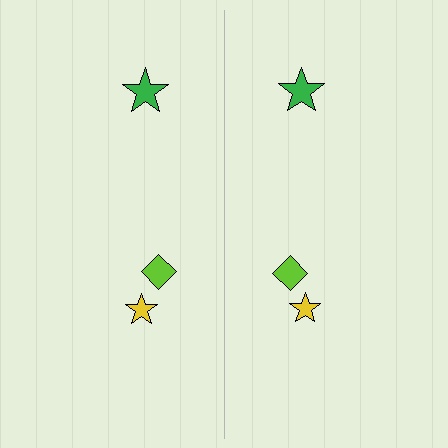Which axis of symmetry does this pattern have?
The pattern has a vertical axis of symmetry running through the center of the image.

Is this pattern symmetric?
Yes, this pattern has bilateral (reflection) symmetry.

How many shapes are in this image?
There are 6 shapes in this image.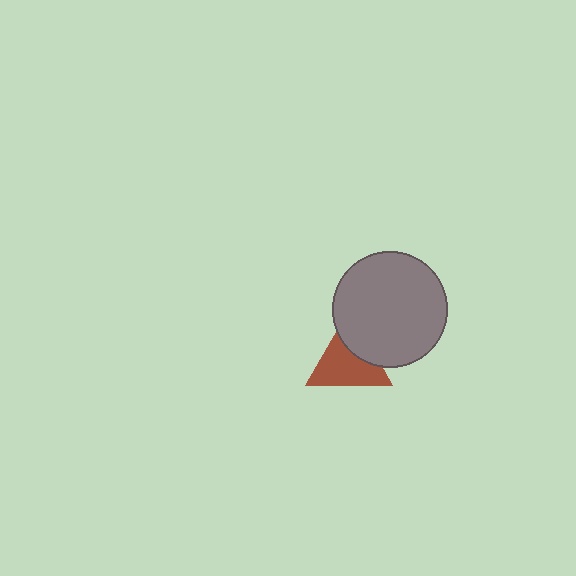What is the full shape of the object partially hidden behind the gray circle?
The partially hidden object is a brown triangle.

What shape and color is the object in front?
The object in front is a gray circle.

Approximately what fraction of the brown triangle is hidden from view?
Roughly 32% of the brown triangle is hidden behind the gray circle.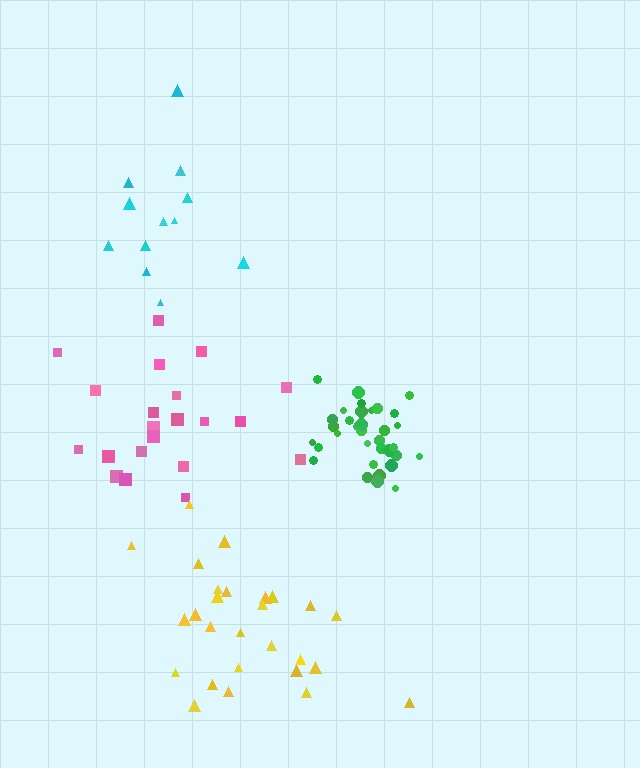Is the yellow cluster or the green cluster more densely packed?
Green.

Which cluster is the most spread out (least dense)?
Cyan.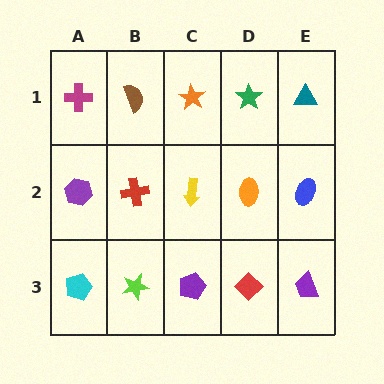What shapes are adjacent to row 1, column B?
A red cross (row 2, column B), a magenta cross (row 1, column A), an orange star (row 1, column C).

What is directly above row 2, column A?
A magenta cross.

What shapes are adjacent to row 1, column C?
A yellow arrow (row 2, column C), a brown semicircle (row 1, column B), a green star (row 1, column D).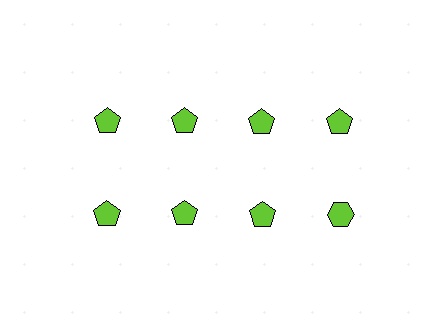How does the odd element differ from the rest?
It has a different shape: hexagon instead of pentagon.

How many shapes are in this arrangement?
There are 8 shapes arranged in a grid pattern.